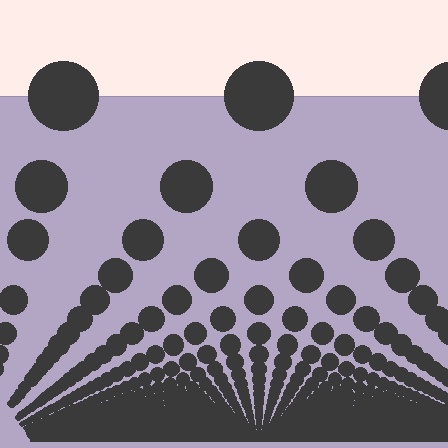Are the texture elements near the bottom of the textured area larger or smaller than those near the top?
Smaller. The gradient is inverted — elements near the bottom are smaller and denser.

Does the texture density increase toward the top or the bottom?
Density increases toward the bottom.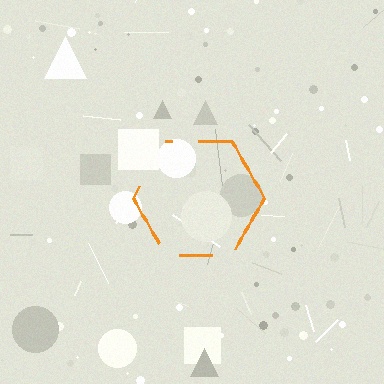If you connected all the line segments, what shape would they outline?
They would outline a hexagon.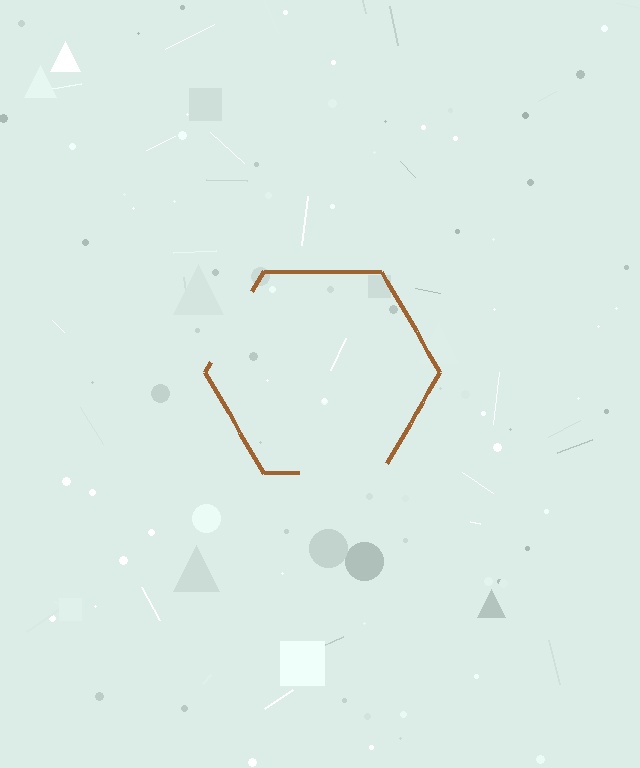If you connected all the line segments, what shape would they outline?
They would outline a hexagon.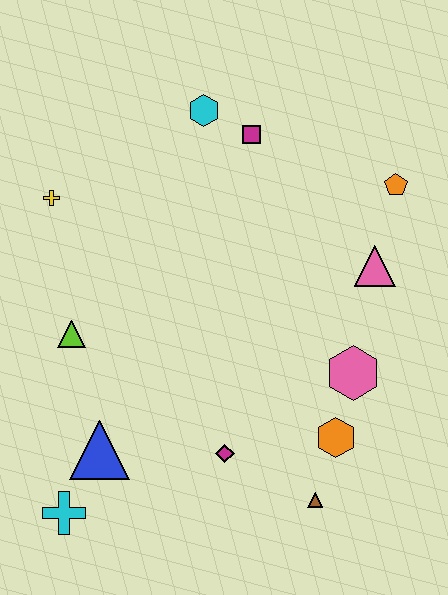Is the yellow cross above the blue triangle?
Yes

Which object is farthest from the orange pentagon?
The cyan cross is farthest from the orange pentagon.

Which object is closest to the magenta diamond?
The brown triangle is closest to the magenta diamond.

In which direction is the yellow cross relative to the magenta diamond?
The yellow cross is above the magenta diamond.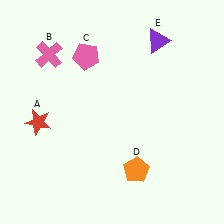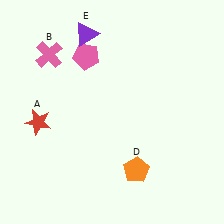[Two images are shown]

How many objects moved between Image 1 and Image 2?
1 object moved between the two images.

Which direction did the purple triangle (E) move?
The purple triangle (E) moved left.